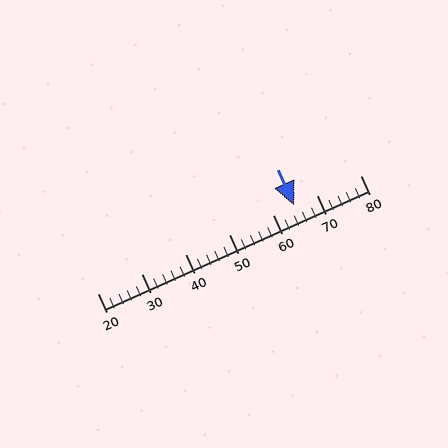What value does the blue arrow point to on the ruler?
The blue arrow points to approximately 65.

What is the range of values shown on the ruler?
The ruler shows values from 20 to 80.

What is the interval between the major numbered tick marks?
The major tick marks are spaced 10 units apart.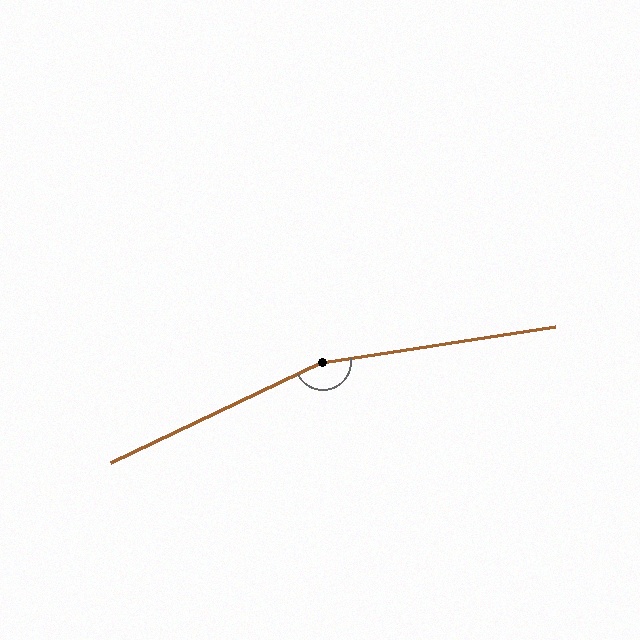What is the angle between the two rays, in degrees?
Approximately 163 degrees.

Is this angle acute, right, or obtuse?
It is obtuse.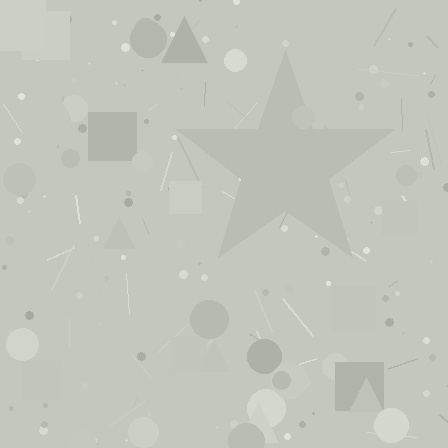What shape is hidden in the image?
A star is hidden in the image.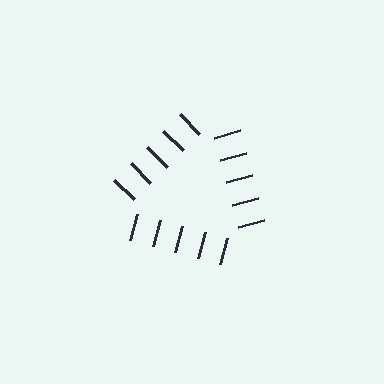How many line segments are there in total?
15 — 5 along each of the 3 edges.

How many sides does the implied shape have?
3 sides — the line-ends trace a triangle.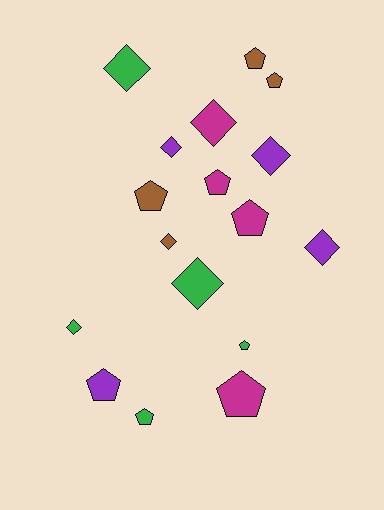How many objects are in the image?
There are 17 objects.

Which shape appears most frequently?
Pentagon, with 9 objects.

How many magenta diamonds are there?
There is 1 magenta diamond.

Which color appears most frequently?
Green, with 5 objects.